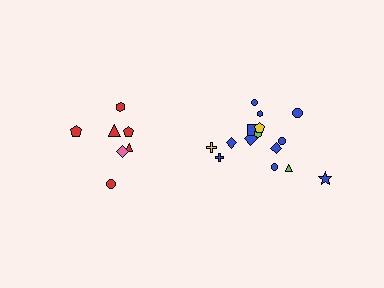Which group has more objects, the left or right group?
The right group.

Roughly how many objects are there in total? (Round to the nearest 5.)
Roughly 20 objects in total.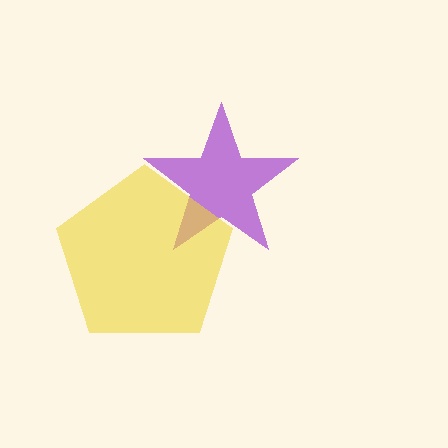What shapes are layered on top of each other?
The layered shapes are: a purple star, a yellow pentagon.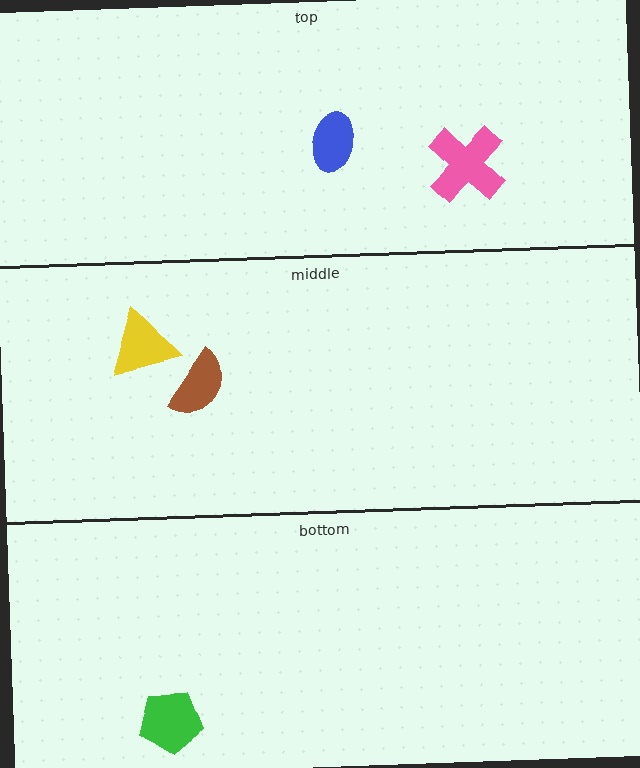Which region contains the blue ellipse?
The top region.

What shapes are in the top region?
The blue ellipse, the pink cross.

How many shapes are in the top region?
2.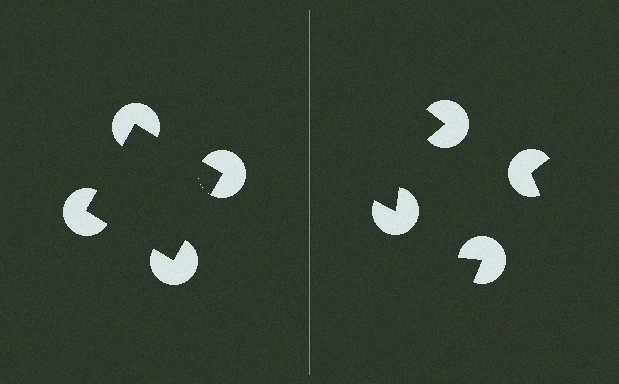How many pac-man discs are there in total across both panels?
8 — 4 on each side.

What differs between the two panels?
The pac-man discs are positioned identically on both sides; only the wedge orientations differ. On the left they align to a square; on the right they are misaligned.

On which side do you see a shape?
An illusory square appears on the left side. On the right side the wedge cuts are rotated, so no coherent shape forms.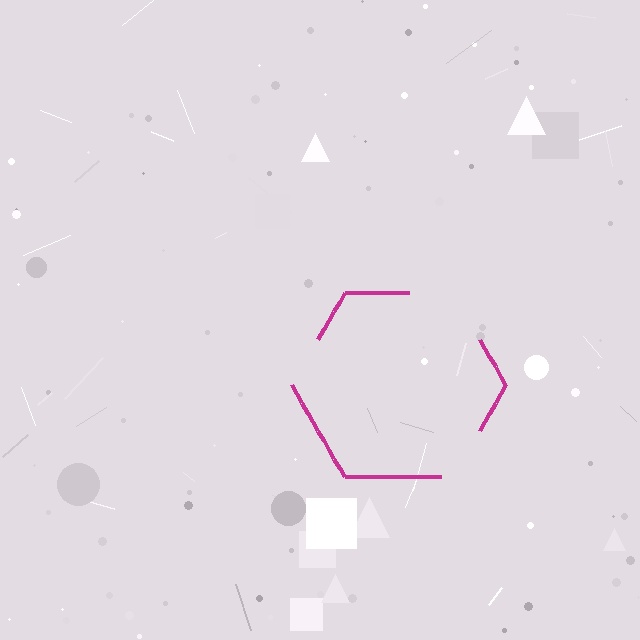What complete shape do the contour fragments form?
The contour fragments form a hexagon.